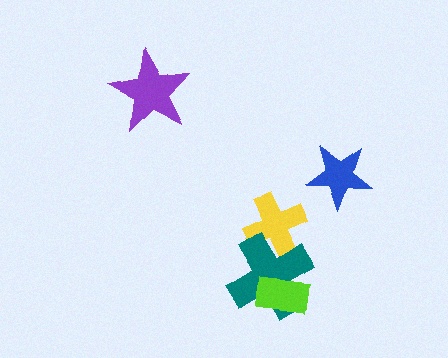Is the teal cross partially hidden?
Yes, it is partially covered by another shape.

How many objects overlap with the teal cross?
2 objects overlap with the teal cross.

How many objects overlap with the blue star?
0 objects overlap with the blue star.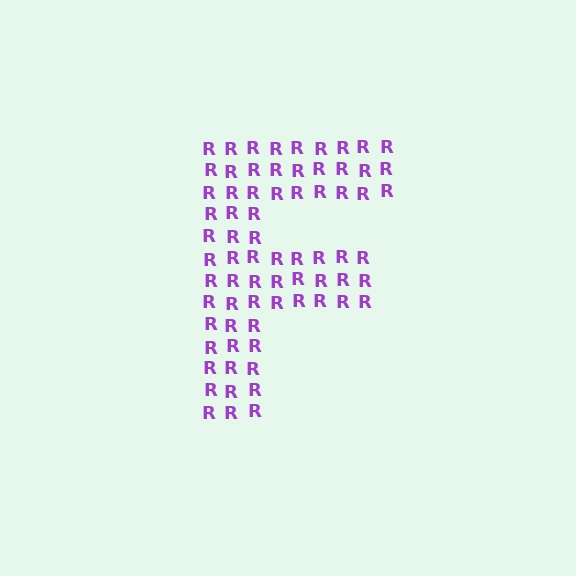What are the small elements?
The small elements are letter R's.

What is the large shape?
The large shape is the letter F.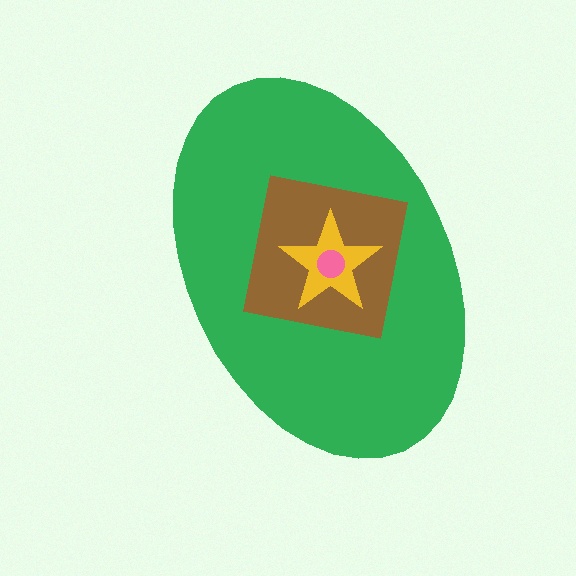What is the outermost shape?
The green ellipse.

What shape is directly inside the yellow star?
The pink circle.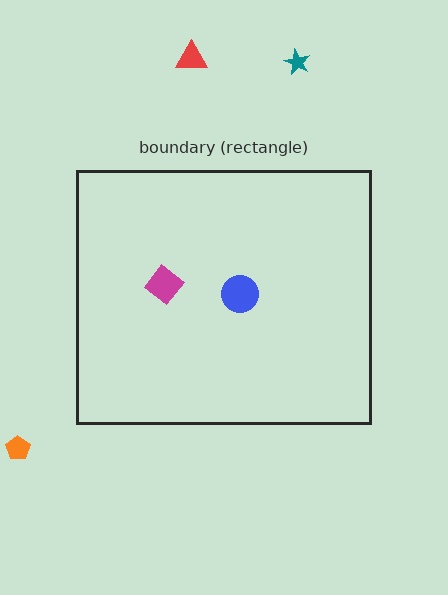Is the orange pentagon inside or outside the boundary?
Outside.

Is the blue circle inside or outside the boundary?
Inside.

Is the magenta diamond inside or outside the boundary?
Inside.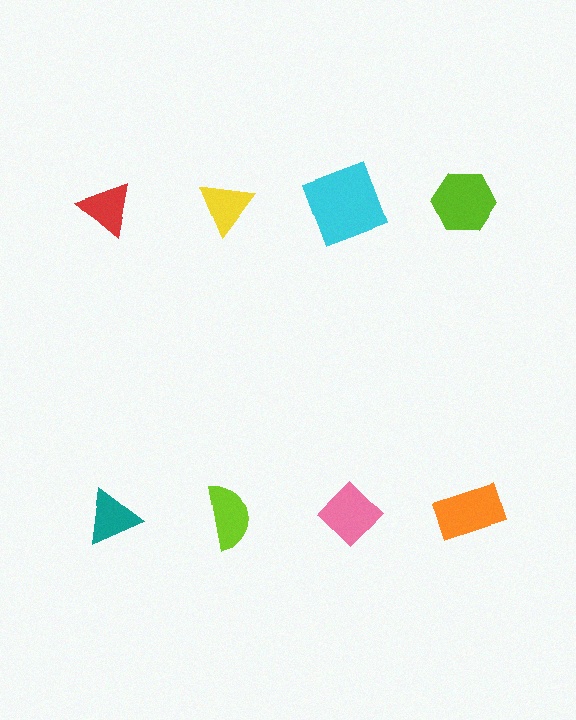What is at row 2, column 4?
An orange rectangle.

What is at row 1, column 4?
A lime hexagon.